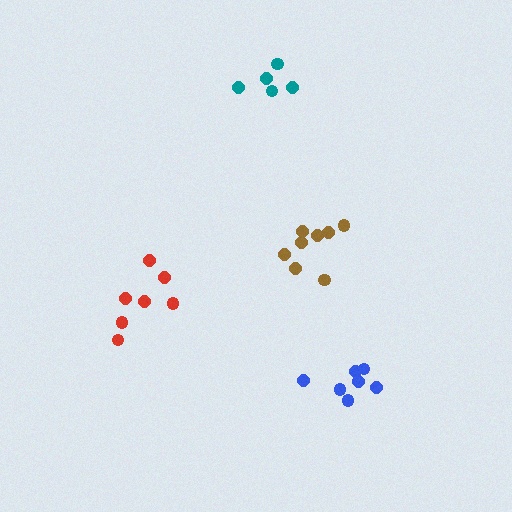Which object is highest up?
The teal cluster is topmost.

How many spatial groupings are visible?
There are 4 spatial groupings.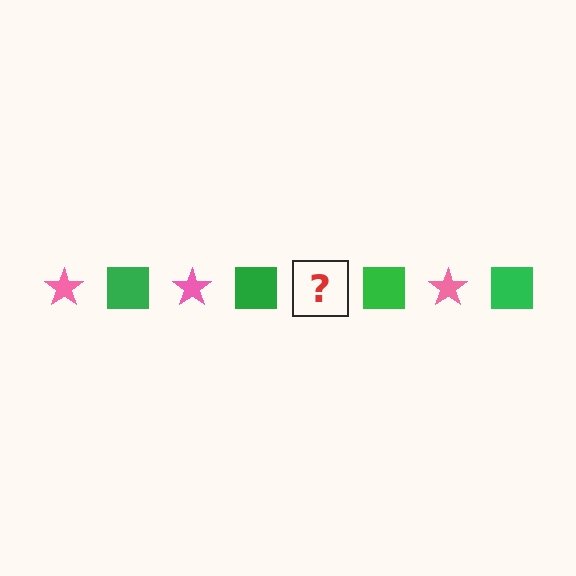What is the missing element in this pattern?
The missing element is a pink star.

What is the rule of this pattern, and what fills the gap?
The rule is that the pattern alternates between pink star and green square. The gap should be filled with a pink star.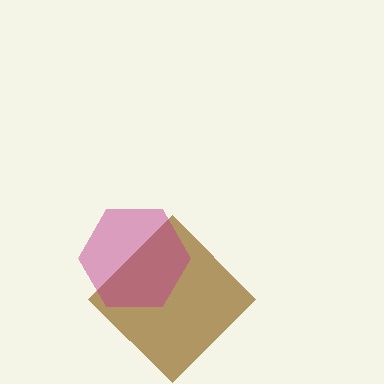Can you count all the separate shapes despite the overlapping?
Yes, there are 2 separate shapes.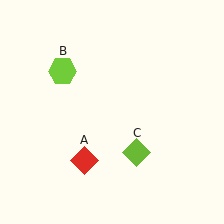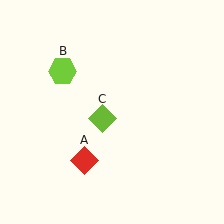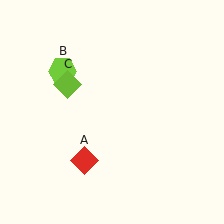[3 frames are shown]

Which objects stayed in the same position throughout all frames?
Red diamond (object A) and lime hexagon (object B) remained stationary.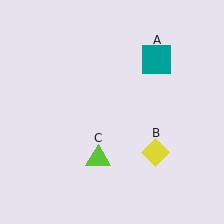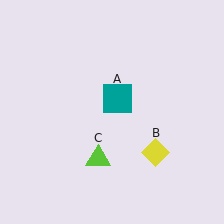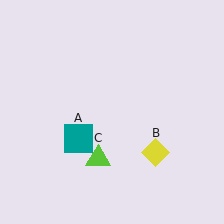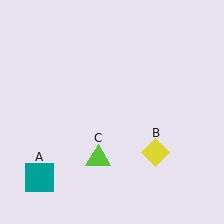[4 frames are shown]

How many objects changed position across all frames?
1 object changed position: teal square (object A).